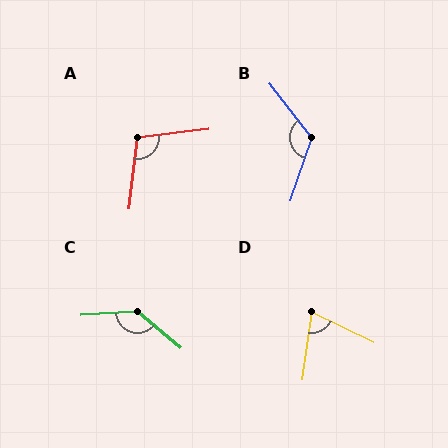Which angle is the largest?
C, at approximately 136 degrees.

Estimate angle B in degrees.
Approximately 123 degrees.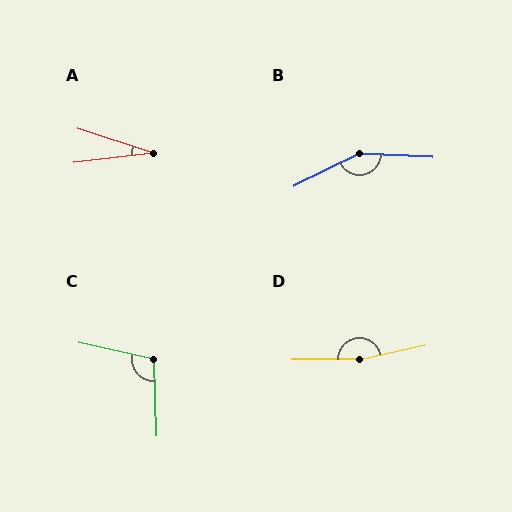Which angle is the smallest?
A, at approximately 25 degrees.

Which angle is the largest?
D, at approximately 168 degrees.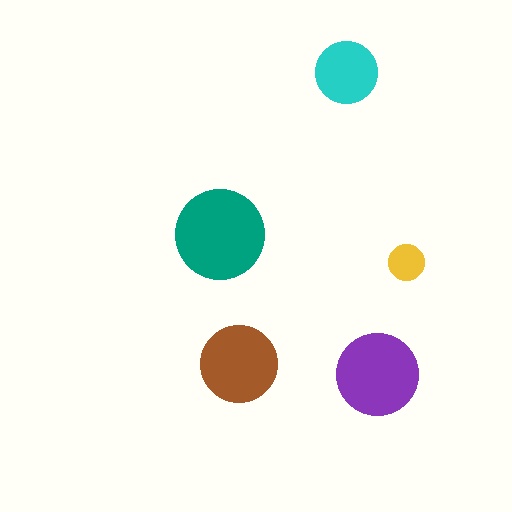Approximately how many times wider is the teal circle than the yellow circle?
About 2.5 times wider.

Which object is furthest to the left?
The teal circle is leftmost.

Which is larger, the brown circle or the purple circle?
The purple one.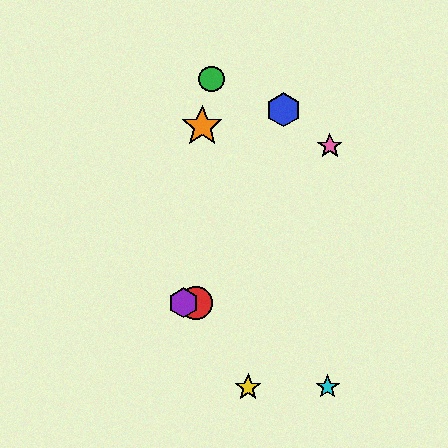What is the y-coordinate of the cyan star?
The cyan star is at y≈387.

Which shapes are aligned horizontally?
The red circle, the purple hexagon are aligned horizontally.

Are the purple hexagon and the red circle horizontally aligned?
Yes, both are at y≈303.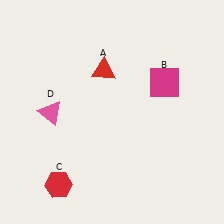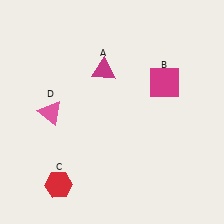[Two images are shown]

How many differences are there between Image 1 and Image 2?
There is 1 difference between the two images.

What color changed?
The triangle (A) changed from red in Image 1 to magenta in Image 2.